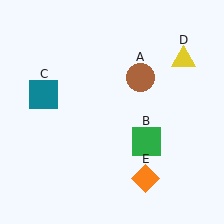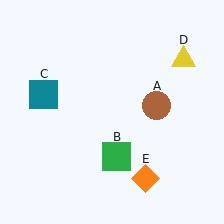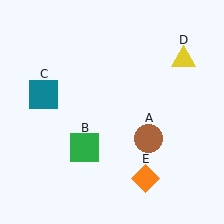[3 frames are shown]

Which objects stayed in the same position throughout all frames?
Teal square (object C) and yellow triangle (object D) and orange diamond (object E) remained stationary.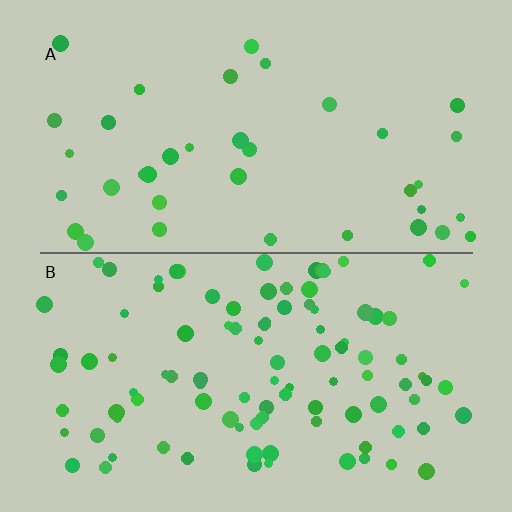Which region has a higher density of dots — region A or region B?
B (the bottom).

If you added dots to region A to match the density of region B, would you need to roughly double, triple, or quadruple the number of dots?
Approximately triple.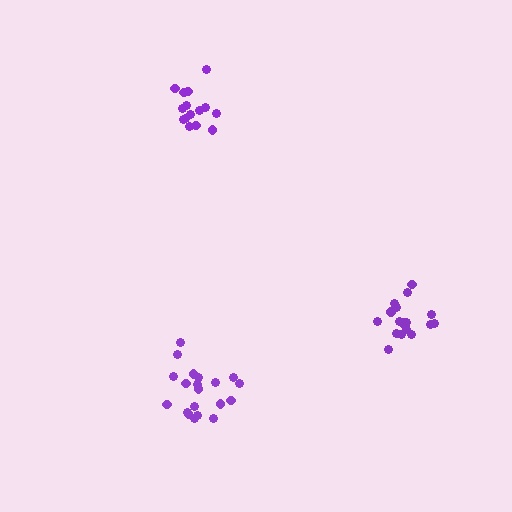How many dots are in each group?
Group 1: 18 dots, Group 2: 20 dots, Group 3: 15 dots (53 total).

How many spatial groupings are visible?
There are 3 spatial groupings.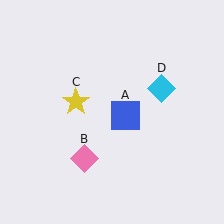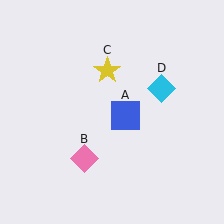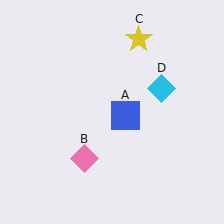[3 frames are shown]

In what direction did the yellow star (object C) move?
The yellow star (object C) moved up and to the right.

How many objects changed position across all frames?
1 object changed position: yellow star (object C).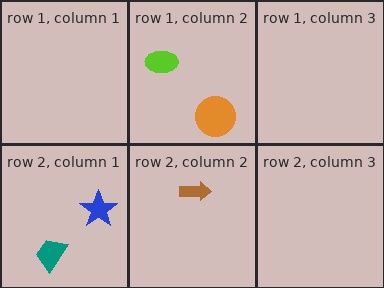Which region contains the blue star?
The row 2, column 1 region.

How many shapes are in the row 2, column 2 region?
1.